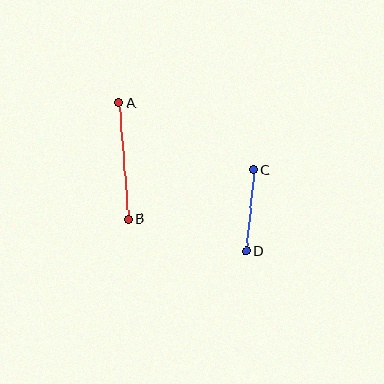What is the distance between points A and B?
The distance is approximately 117 pixels.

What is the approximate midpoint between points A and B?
The midpoint is at approximately (124, 161) pixels.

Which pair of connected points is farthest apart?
Points A and B are farthest apart.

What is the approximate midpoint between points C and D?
The midpoint is at approximately (250, 211) pixels.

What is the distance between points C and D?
The distance is approximately 82 pixels.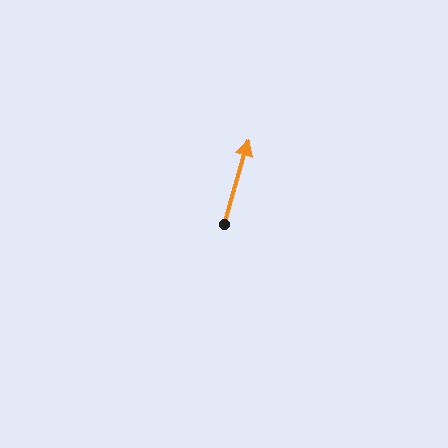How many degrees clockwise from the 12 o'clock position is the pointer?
Approximately 16 degrees.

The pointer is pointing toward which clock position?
Roughly 1 o'clock.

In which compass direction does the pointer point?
North.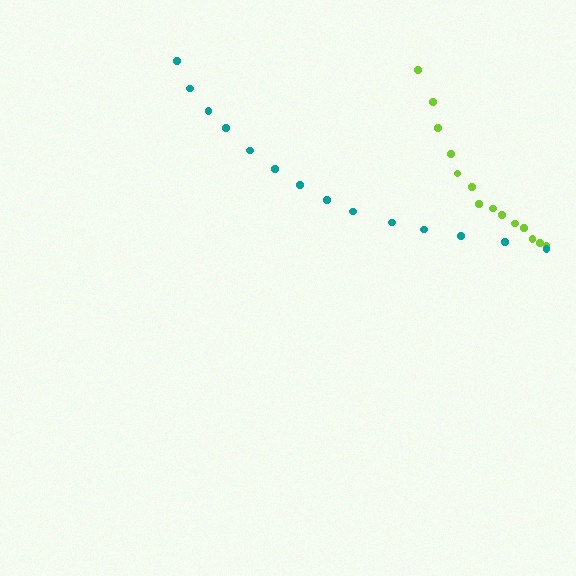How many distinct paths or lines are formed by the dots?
There are 2 distinct paths.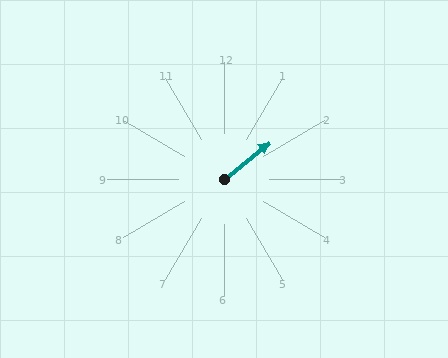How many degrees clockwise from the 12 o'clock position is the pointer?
Approximately 52 degrees.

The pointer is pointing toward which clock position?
Roughly 2 o'clock.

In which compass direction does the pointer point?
Northeast.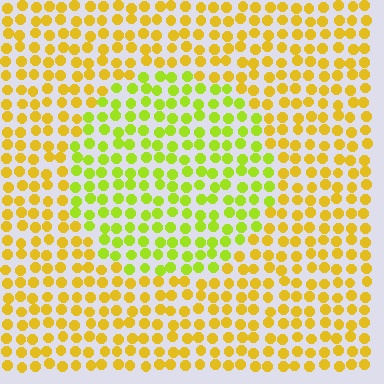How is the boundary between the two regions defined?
The boundary is defined purely by a slight shift in hue (about 34 degrees). Spacing, size, and orientation are identical on both sides.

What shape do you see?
I see a circle.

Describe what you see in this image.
The image is filled with small yellow elements in a uniform arrangement. A circle-shaped region is visible where the elements are tinted to a slightly different hue, forming a subtle color boundary.